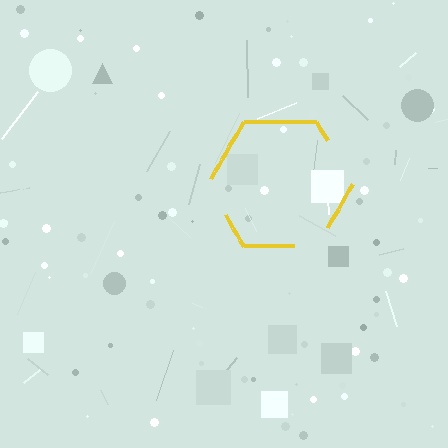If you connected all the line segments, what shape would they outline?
They would outline a hexagon.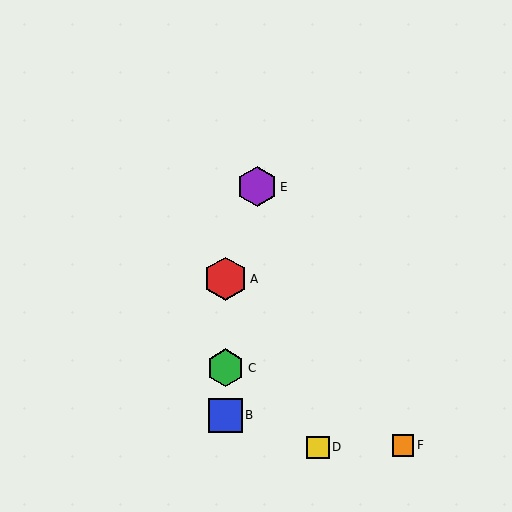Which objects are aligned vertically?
Objects A, B, C are aligned vertically.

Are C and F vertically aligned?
No, C is at x≈226 and F is at x≈403.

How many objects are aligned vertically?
3 objects (A, B, C) are aligned vertically.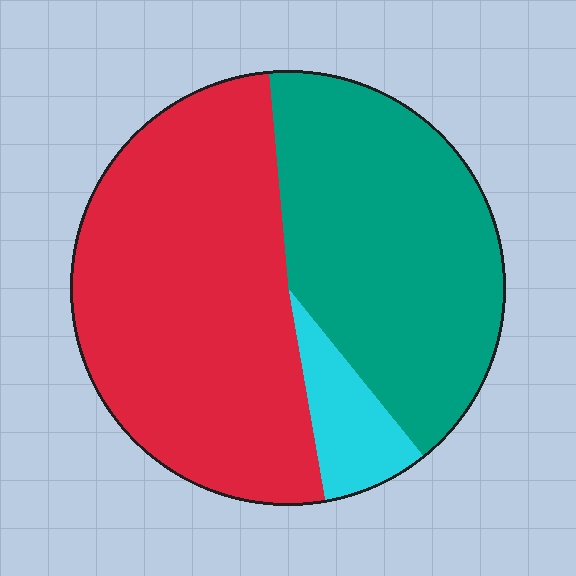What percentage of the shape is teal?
Teal takes up between a third and a half of the shape.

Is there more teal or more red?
Red.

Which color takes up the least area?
Cyan, at roughly 10%.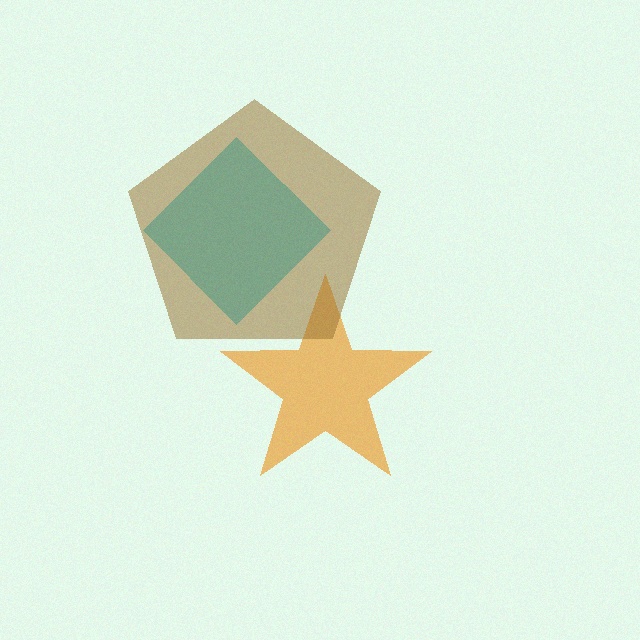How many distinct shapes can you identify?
There are 3 distinct shapes: a cyan diamond, an orange star, a brown pentagon.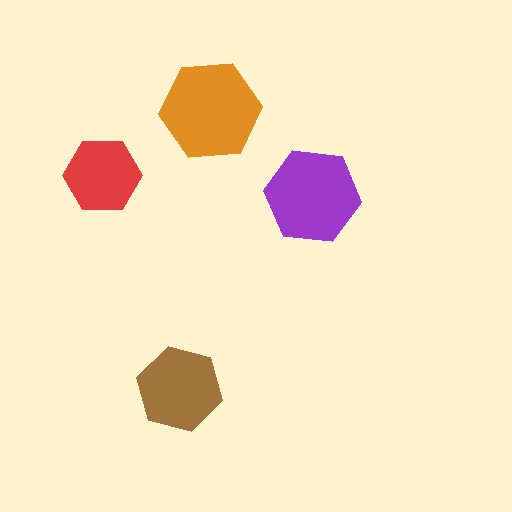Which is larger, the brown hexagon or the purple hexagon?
The purple one.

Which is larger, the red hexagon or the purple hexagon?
The purple one.